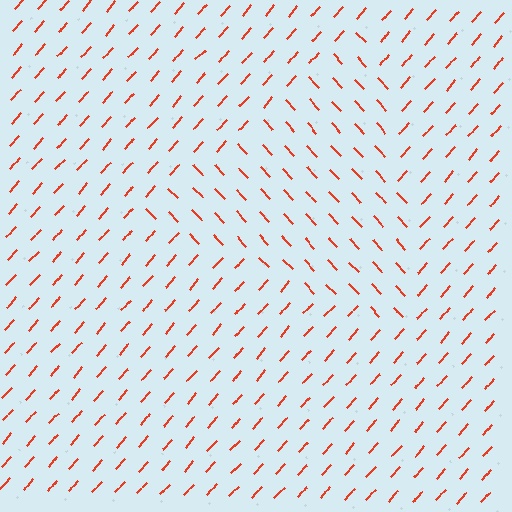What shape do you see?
I see a triangle.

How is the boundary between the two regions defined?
The boundary is defined purely by a change in line orientation (approximately 84 degrees difference). All lines are the same color and thickness.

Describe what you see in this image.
The image is filled with small red line segments. A triangle region in the image has lines oriented differently from the surrounding lines, creating a visible texture boundary.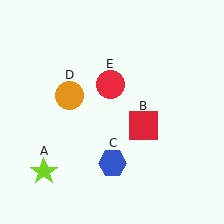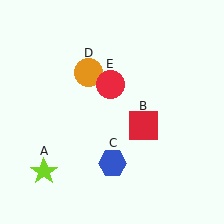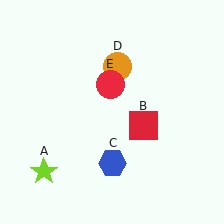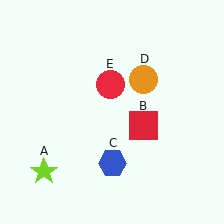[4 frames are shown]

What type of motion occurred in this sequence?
The orange circle (object D) rotated clockwise around the center of the scene.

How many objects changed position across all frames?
1 object changed position: orange circle (object D).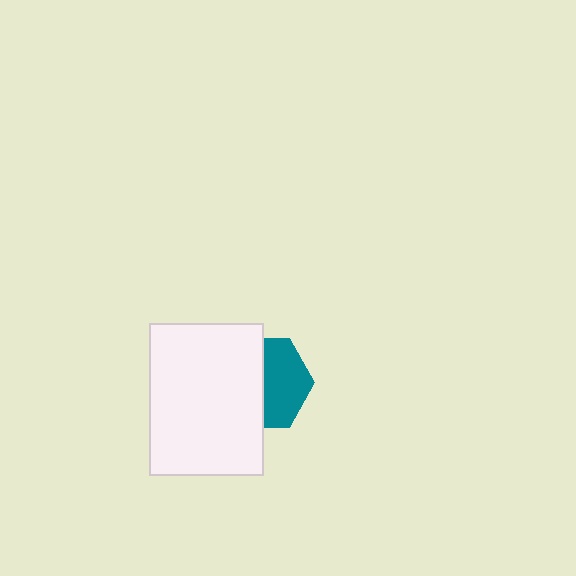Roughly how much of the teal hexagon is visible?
About half of it is visible (roughly 50%).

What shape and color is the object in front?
The object in front is a white rectangle.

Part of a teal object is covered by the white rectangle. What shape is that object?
It is a hexagon.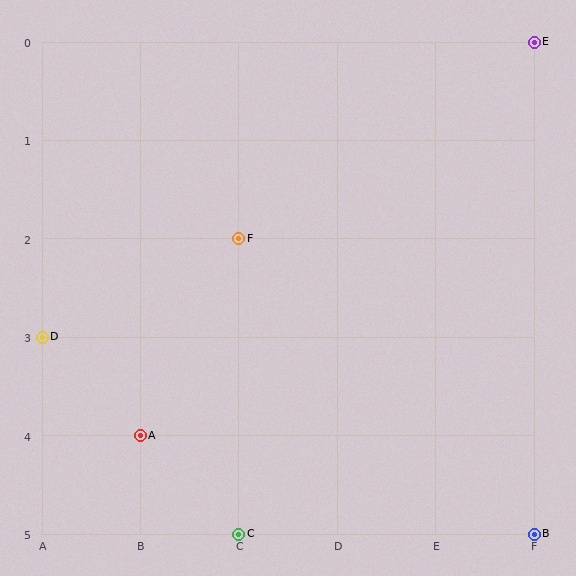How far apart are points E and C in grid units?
Points E and C are 3 columns and 5 rows apart (about 5.8 grid units diagonally).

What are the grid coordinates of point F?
Point F is at grid coordinates (C, 2).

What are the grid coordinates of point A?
Point A is at grid coordinates (B, 4).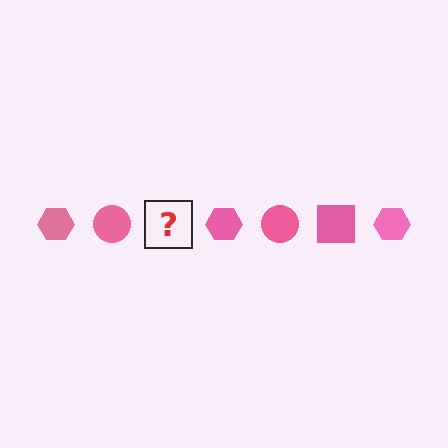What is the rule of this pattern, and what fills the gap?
The rule is that the pattern cycles through hexagon, circle, square shapes in pink. The gap should be filled with a pink square.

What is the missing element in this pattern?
The missing element is a pink square.